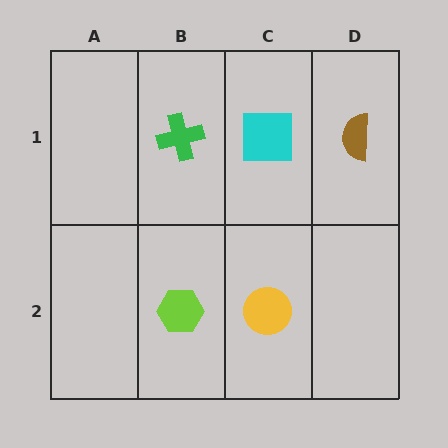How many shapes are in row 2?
2 shapes.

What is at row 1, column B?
A green cross.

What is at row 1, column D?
A brown semicircle.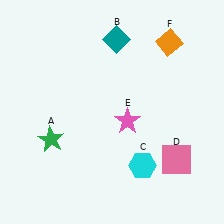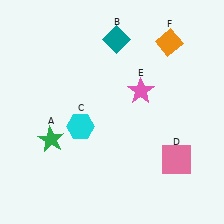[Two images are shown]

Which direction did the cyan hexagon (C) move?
The cyan hexagon (C) moved left.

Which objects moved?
The objects that moved are: the cyan hexagon (C), the pink star (E).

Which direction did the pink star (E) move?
The pink star (E) moved up.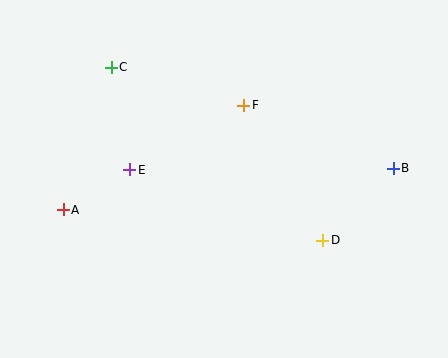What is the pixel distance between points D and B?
The distance between D and B is 101 pixels.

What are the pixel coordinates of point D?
Point D is at (323, 240).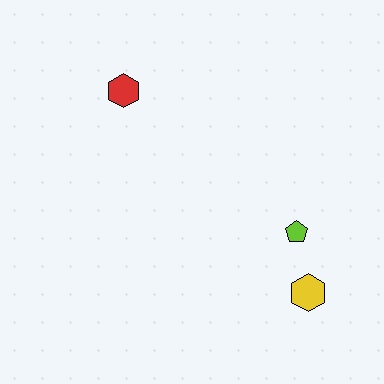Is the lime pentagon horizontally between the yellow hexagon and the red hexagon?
Yes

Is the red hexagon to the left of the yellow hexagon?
Yes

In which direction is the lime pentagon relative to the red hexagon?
The lime pentagon is to the right of the red hexagon.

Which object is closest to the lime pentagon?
The yellow hexagon is closest to the lime pentagon.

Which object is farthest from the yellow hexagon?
The red hexagon is farthest from the yellow hexagon.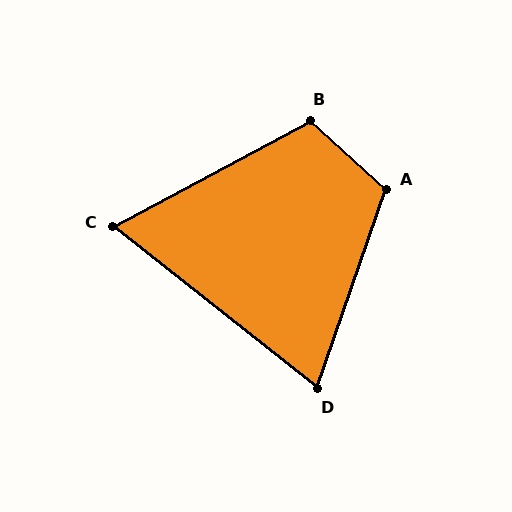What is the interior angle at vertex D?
Approximately 71 degrees (acute).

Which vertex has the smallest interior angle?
C, at approximately 66 degrees.